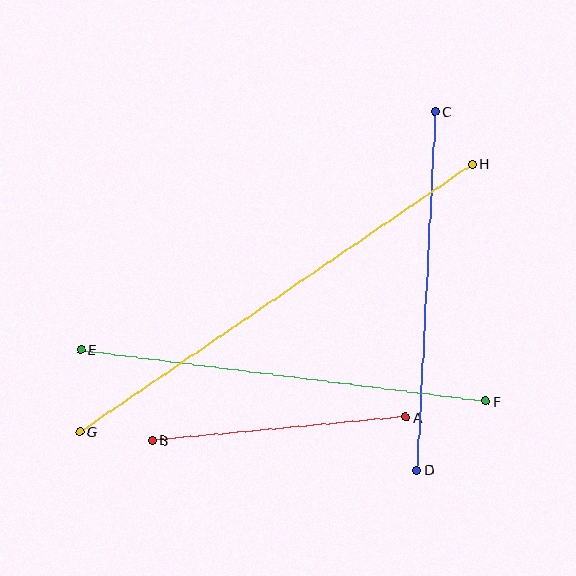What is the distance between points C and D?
The distance is approximately 359 pixels.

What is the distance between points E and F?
The distance is approximately 408 pixels.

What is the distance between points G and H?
The distance is approximately 475 pixels.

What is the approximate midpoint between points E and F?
The midpoint is at approximately (283, 375) pixels.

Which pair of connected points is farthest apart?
Points G and H are farthest apart.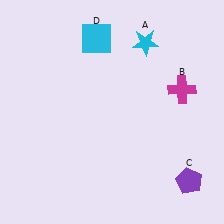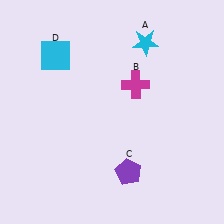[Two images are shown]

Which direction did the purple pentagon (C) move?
The purple pentagon (C) moved left.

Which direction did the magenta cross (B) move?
The magenta cross (B) moved left.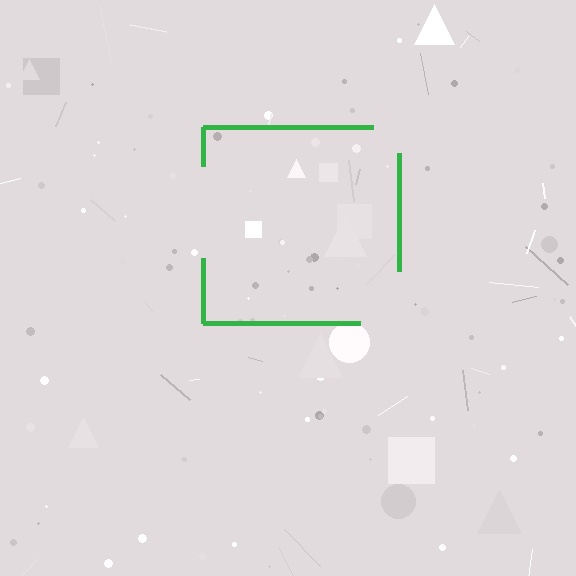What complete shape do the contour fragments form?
The contour fragments form a square.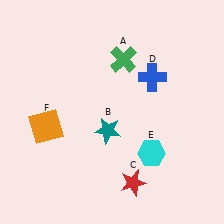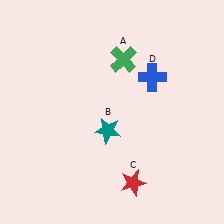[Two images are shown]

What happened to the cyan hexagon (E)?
The cyan hexagon (E) was removed in Image 2. It was in the bottom-right area of Image 1.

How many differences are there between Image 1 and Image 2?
There are 2 differences between the two images.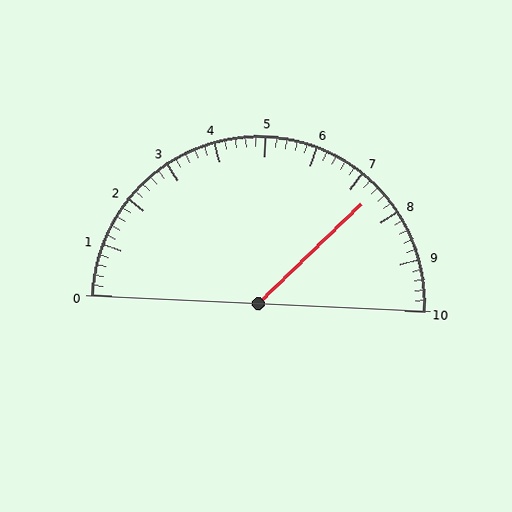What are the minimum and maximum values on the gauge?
The gauge ranges from 0 to 10.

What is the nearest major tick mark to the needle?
The nearest major tick mark is 7.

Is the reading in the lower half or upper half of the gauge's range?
The reading is in the upper half of the range (0 to 10).